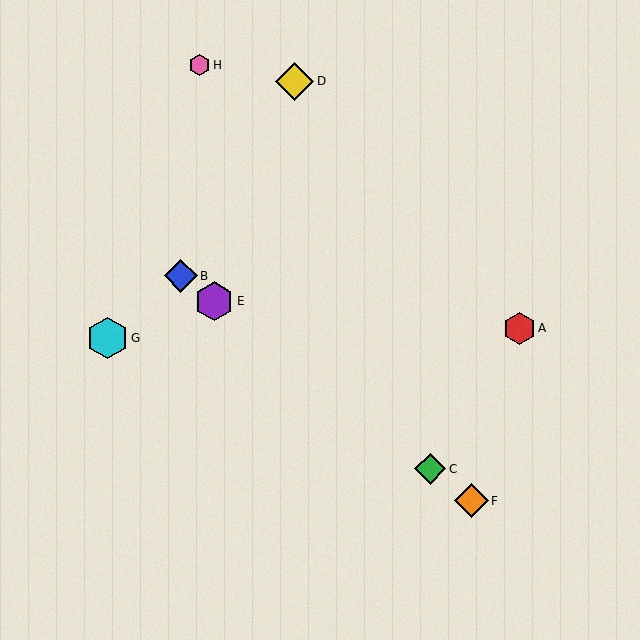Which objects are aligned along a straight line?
Objects B, C, E, F are aligned along a straight line.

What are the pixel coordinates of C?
Object C is at (430, 469).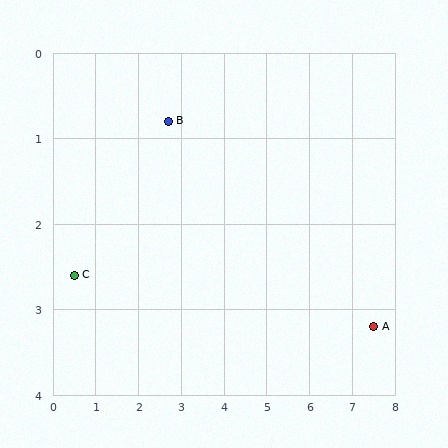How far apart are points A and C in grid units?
Points A and C are about 7.0 grid units apart.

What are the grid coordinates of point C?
Point C is at approximately (0.5, 2.6).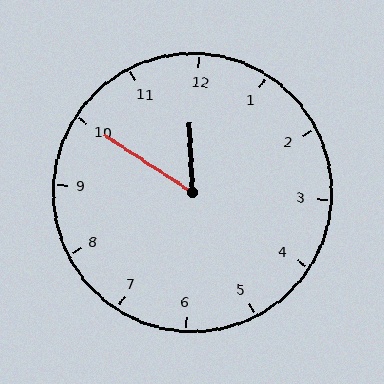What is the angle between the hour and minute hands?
Approximately 55 degrees.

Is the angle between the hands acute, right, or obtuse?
It is acute.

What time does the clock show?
11:50.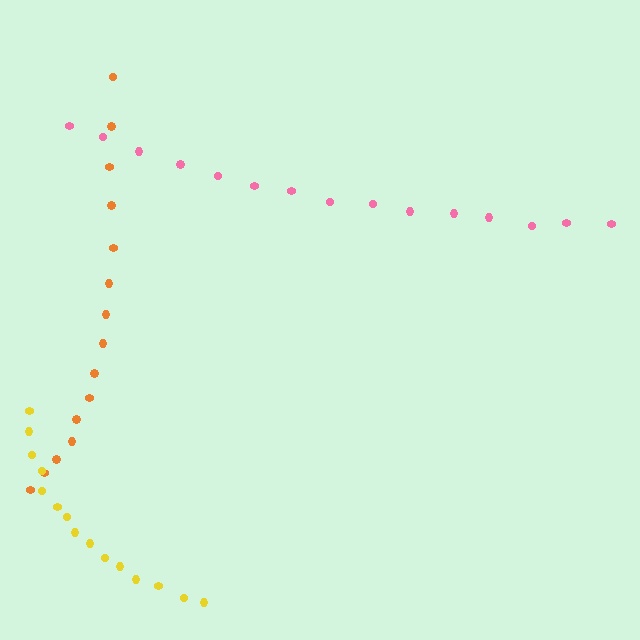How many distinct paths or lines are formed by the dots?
There are 3 distinct paths.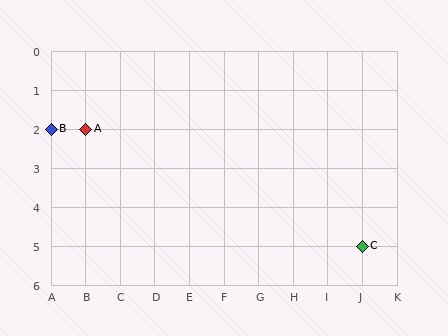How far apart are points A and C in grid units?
Points A and C are 8 columns and 3 rows apart (about 8.5 grid units diagonally).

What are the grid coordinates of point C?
Point C is at grid coordinates (J, 5).